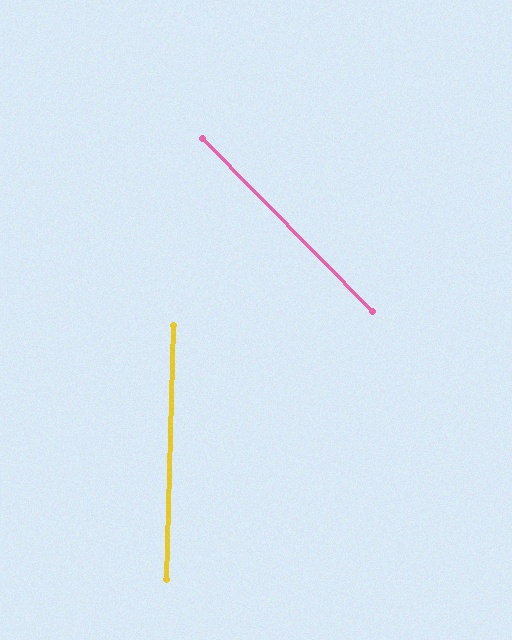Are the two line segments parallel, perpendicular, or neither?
Neither parallel nor perpendicular — they differ by about 46°.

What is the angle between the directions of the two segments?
Approximately 46 degrees.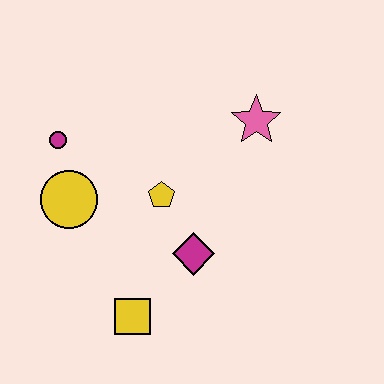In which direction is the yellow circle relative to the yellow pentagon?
The yellow circle is to the left of the yellow pentagon.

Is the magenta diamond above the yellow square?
Yes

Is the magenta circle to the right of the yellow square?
No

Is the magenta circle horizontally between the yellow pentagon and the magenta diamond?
No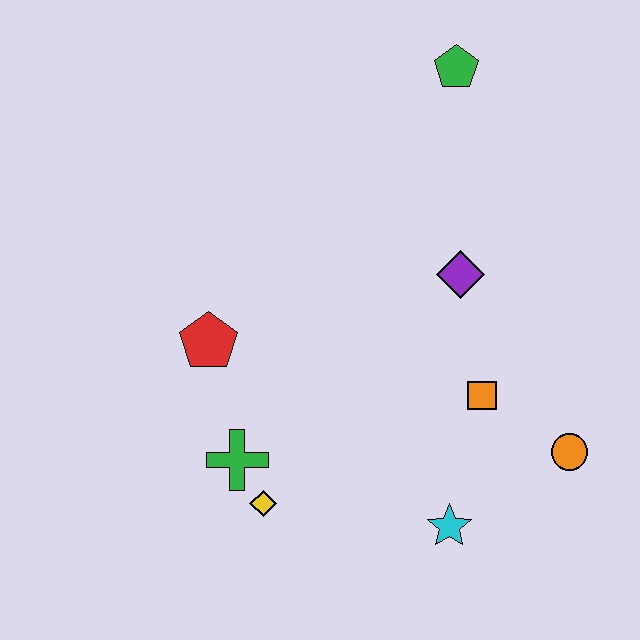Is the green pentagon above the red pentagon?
Yes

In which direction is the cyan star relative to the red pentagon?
The cyan star is to the right of the red pentagon.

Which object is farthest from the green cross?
The green pentagon is farthest from the green cross.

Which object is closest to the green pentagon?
The purple diamond is closest to the green pentagon.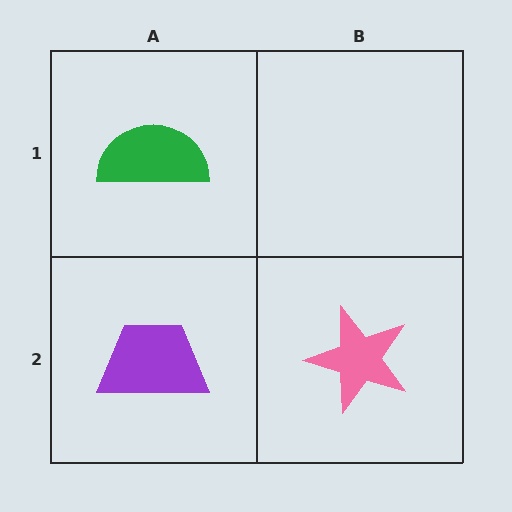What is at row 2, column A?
A purple trapezoid.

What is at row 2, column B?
A pink star.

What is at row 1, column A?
A green semicircle.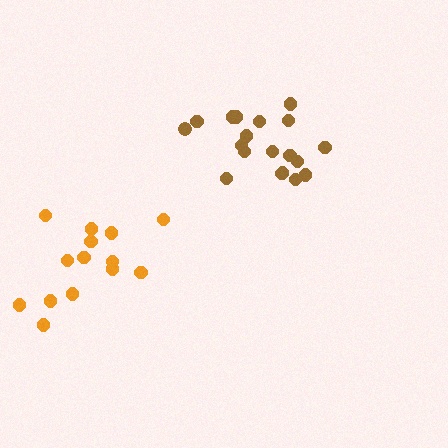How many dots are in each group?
Group 1: 19 dots, Group 2: 14 dots (33 total).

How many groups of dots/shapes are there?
There are 2 groups.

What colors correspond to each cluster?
The clusters are colored: brown, orange.